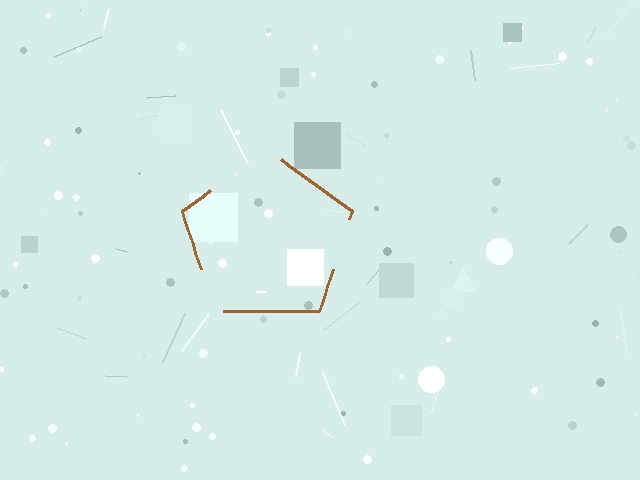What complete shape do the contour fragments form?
The contour fragments form a pentagon.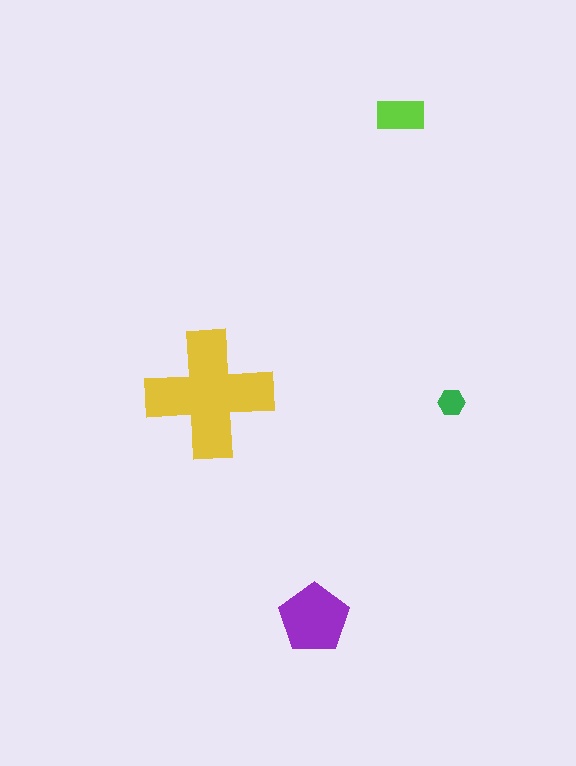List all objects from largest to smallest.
The yellow cross, the purple pentagon, the lime rectangle, the green hexagon.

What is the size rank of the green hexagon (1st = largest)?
4th.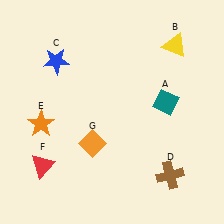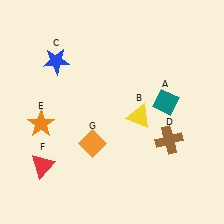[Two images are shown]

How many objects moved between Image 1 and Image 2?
2 objects moved between the two images.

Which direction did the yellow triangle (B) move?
The yellow triangle (B) moved down.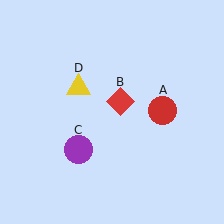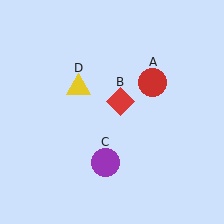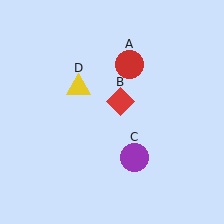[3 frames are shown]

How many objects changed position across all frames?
2 objects changed position: red circle (object A), purple circle (object C).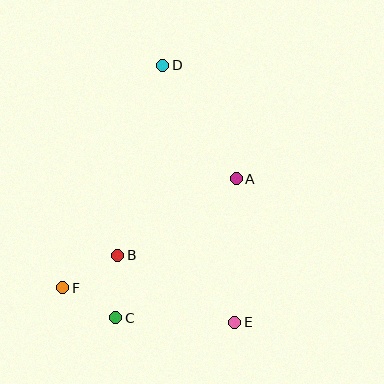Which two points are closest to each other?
Points C and F are closest to each other.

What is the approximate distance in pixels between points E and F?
The distance between E and F is approximately 176 pixels.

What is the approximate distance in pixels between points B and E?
The distance between B and E is approximately 135 pixels.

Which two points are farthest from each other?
Points D and E are farthest from each other.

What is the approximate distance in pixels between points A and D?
The distance between A and D is approximately 135 pixels.